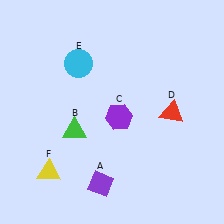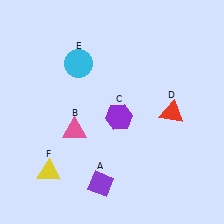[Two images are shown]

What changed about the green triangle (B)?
In Image 1, B is green. In Image 2, it changed to pink.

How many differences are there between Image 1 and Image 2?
There is 1 difference between the two images.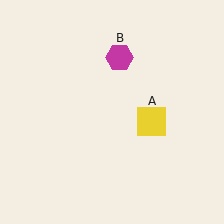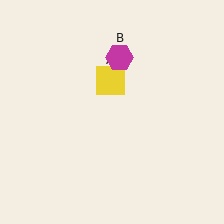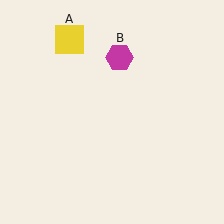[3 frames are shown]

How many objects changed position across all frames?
1 object changed position: yellow square (object A).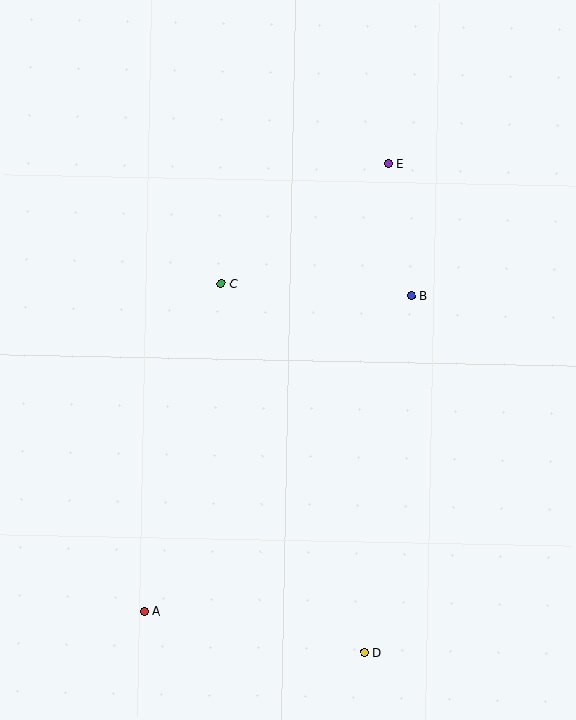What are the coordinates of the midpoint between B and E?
The midpoint between B and E is at (400, 230).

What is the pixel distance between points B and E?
The distance between B and E is 134 pixels.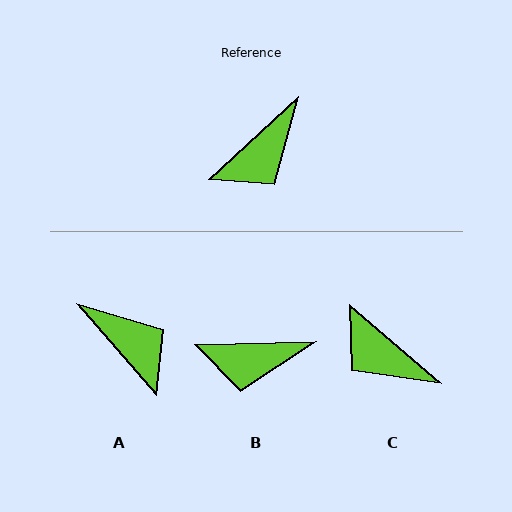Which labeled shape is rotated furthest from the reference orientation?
A, about 88 degrees away.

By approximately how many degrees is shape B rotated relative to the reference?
Approximately 42 degrees clockwise.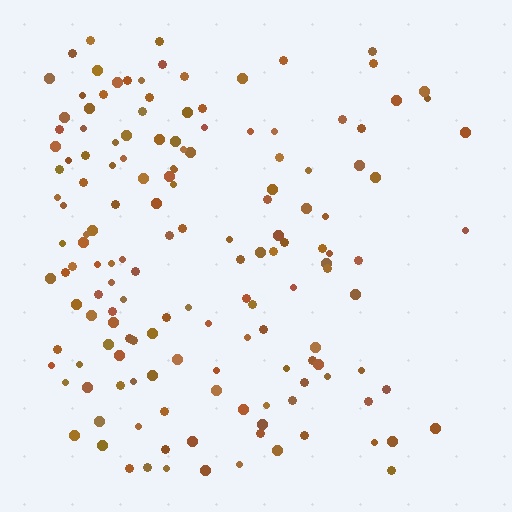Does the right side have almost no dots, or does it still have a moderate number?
Still a moderate number, just noticeably fewer than the left.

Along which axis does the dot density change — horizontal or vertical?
Horizontal.